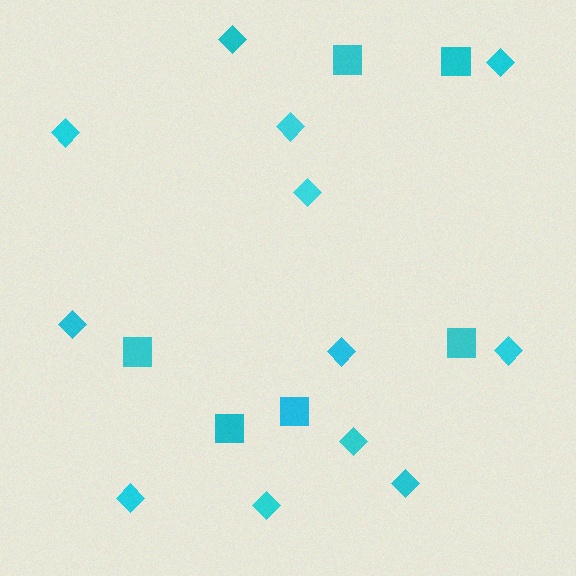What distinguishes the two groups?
There are 2 groups: one group of diamonds (12) and one group of squares (6).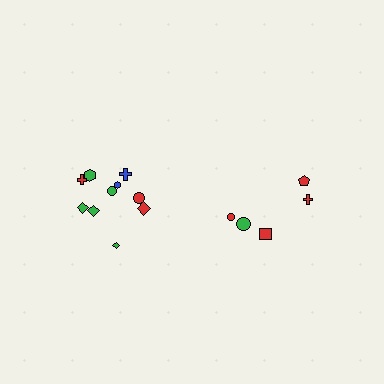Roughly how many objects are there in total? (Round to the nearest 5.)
Roughly 15 objects in total.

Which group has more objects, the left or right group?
The left group.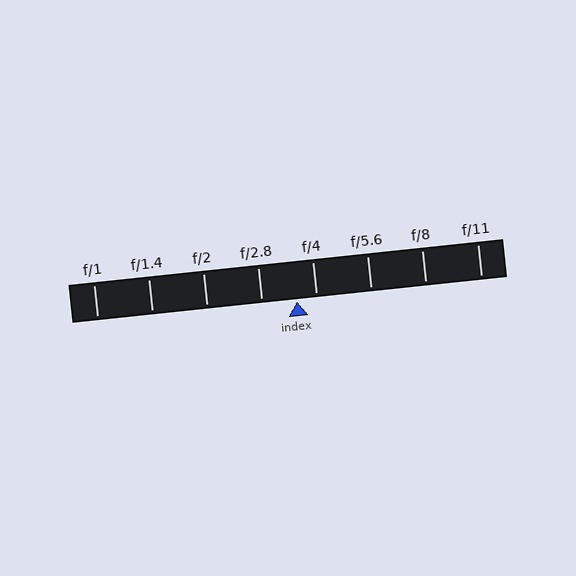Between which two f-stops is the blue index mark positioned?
The index mark is between f/2.8 and f/4.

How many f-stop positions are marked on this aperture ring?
There are 8 f-stop positions marked.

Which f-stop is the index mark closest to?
The index mark is closest to f/4.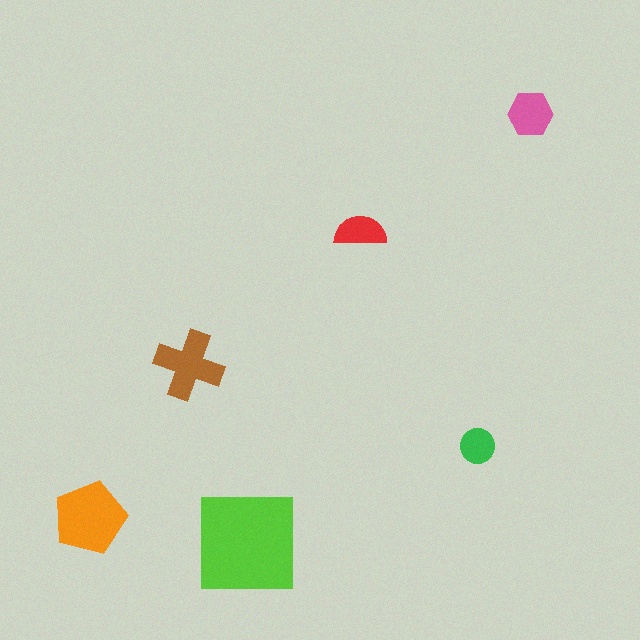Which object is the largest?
The lime square.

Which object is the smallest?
The green circle.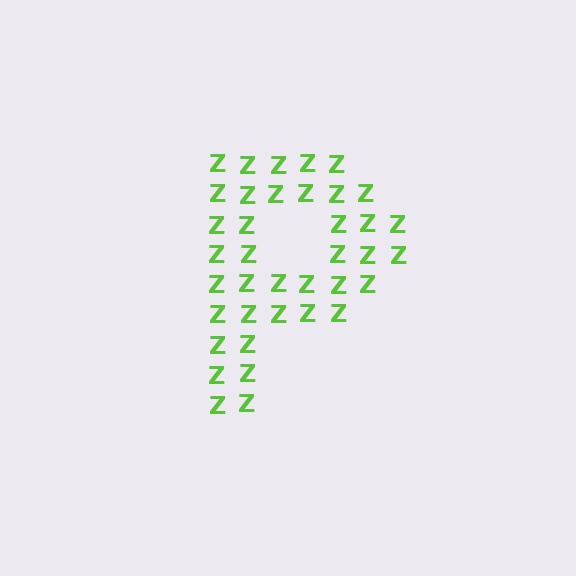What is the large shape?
The large shape is the letter P.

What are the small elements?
The small elements are letter Z's.